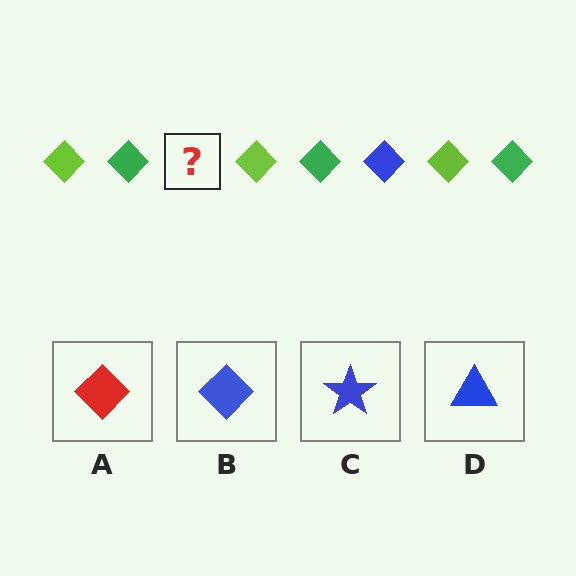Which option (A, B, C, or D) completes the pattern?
B.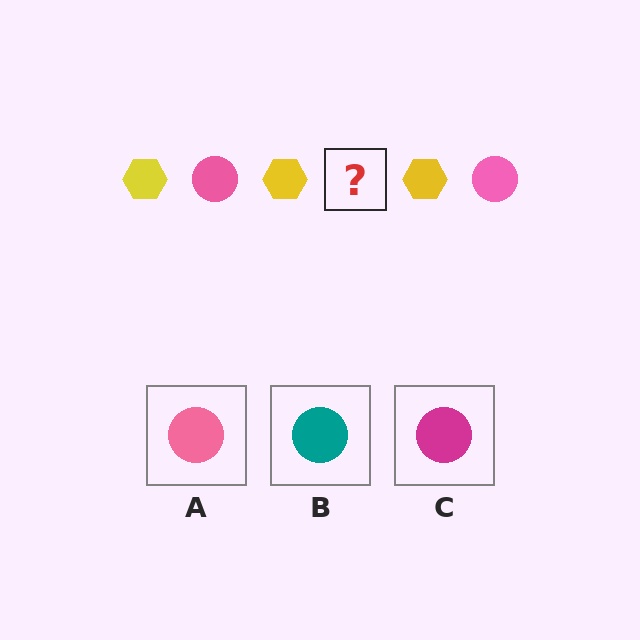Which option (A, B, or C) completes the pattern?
A.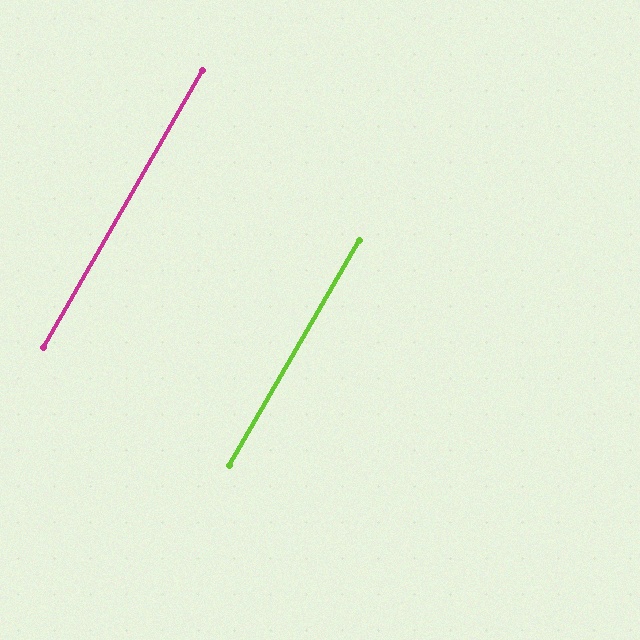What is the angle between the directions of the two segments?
Approximately 0 degrees.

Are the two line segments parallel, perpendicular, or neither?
Parallel — their directions differ by only 0.3°.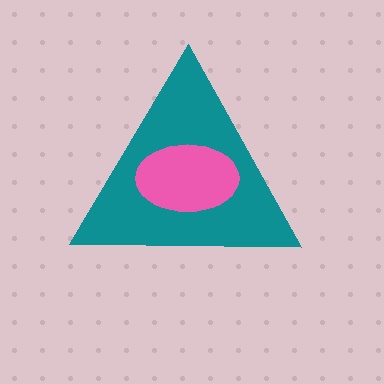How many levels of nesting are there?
2.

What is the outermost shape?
The teal triangle.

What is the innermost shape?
The pink ellipse.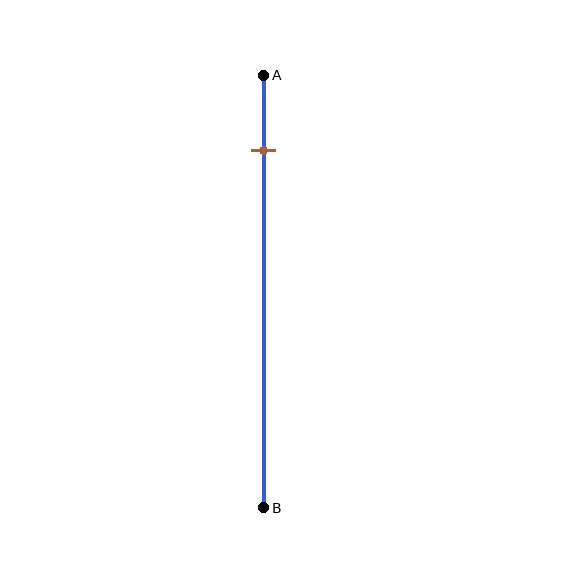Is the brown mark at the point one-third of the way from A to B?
No, the mark is at about 15% from A, not at the 33% one-third point.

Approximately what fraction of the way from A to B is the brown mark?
The brown mark is approximately 15% of the way from A to B.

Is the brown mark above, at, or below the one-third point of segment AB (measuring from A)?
The brown mark is above the one-third point of segment AB.